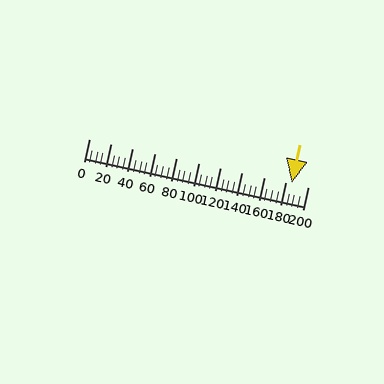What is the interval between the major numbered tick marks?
The major tick marks are spaced 20 units apart.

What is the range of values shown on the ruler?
The ruler shows values from 0 to 200.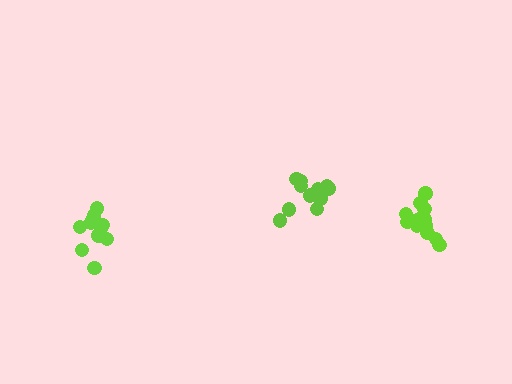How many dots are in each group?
Group 1: 11 dots, Group 2: 13 dots, Group 3: 12 dots (36 total).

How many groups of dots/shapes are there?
There are 3 groups.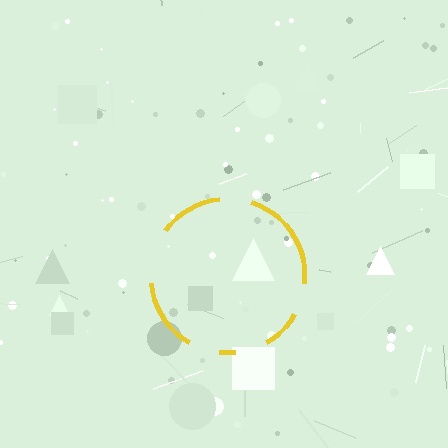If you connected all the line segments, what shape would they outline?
They would outline a circle.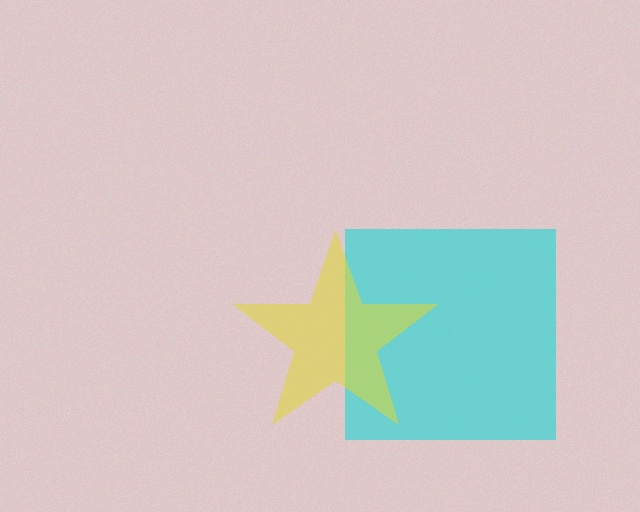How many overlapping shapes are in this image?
There are 2 overlapping shapes in the image.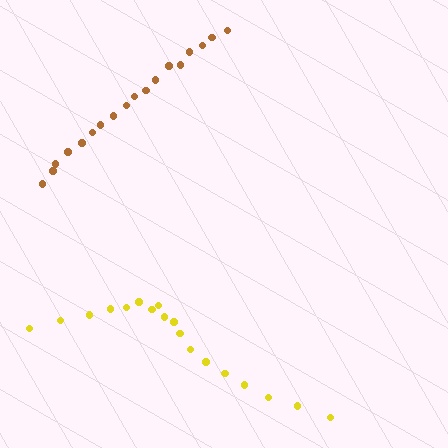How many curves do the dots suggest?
There are 2 distinct paths.